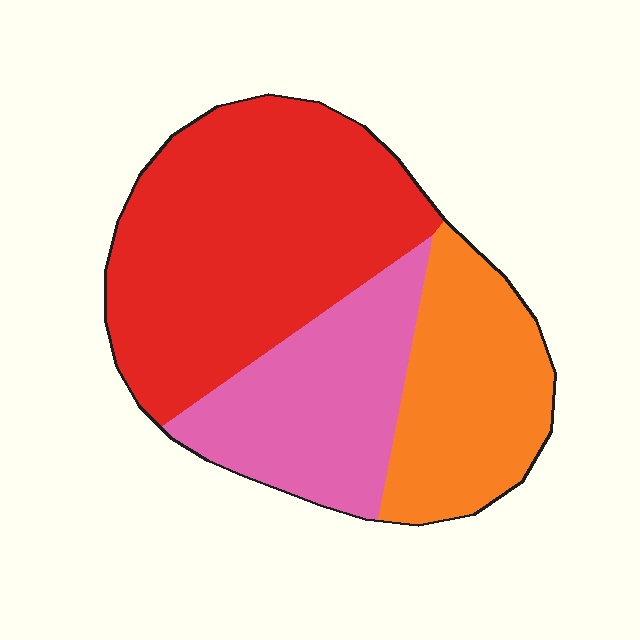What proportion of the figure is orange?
Orange covers 25% of the figure.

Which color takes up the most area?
Red, at roughly 50%.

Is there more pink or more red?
Red.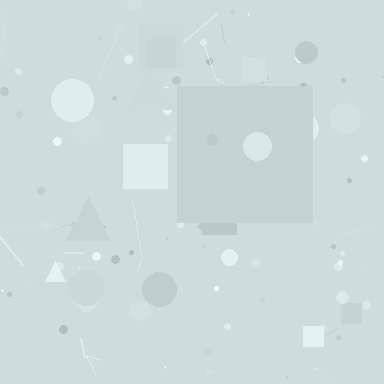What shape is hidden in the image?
A square is hidden in the image.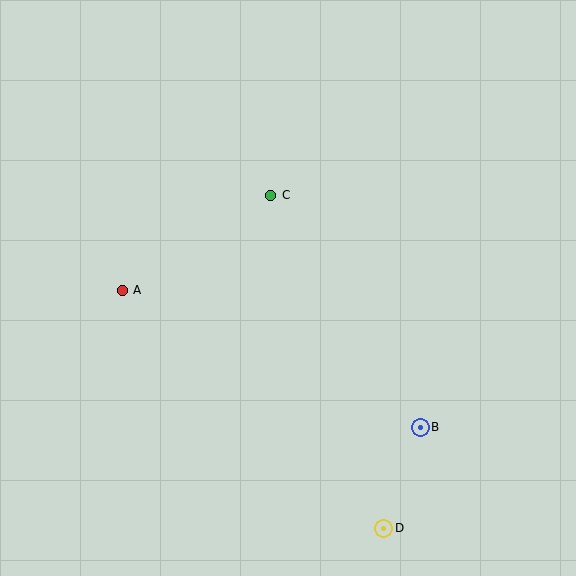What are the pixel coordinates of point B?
Point B is at (420, 427).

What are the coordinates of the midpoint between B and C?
The midpoint between B and C is at (345, 311).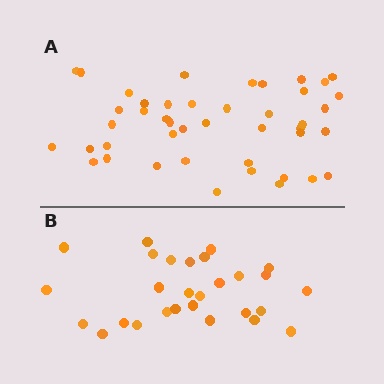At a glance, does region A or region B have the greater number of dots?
Region A (the top region) has more dots.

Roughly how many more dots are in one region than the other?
Region A has approximately 15 more dots than region B.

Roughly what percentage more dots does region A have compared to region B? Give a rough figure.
About 55% more.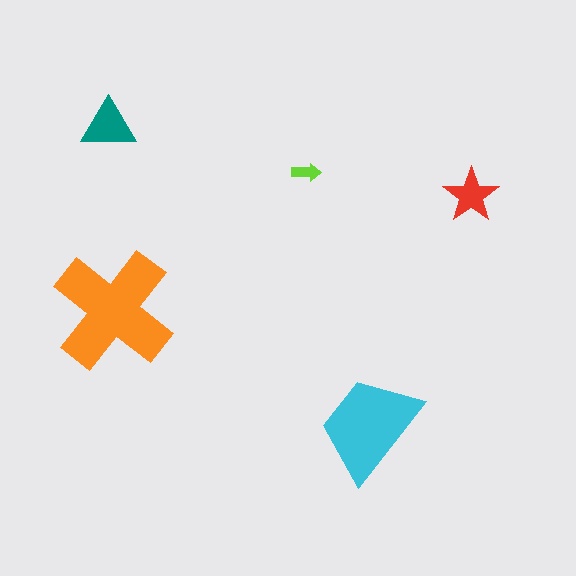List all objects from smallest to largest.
The lime arrow, the red star, the teal triangle, the cyan trapezoid, the orange cross.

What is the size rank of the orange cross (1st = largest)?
1st.